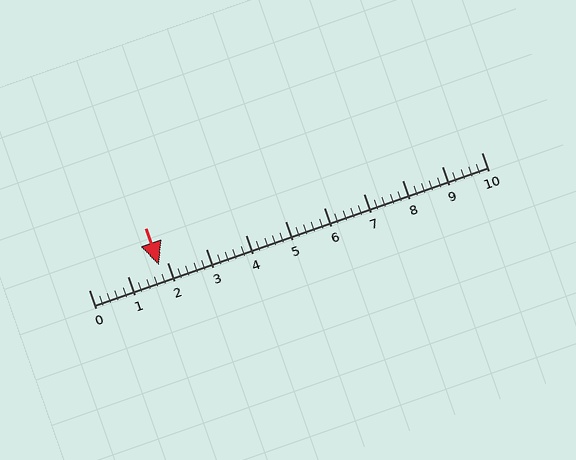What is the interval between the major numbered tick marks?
The major tick marks are spaced 1 units apart.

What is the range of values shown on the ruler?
The ruler shows values from 0 to 10.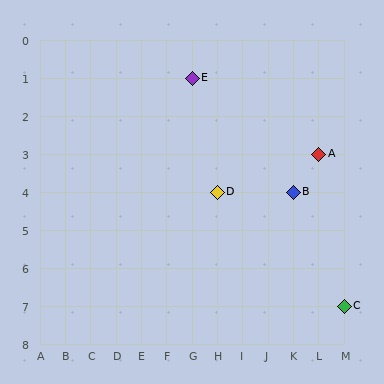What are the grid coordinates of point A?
Point A is at grid coordinates (L, 3).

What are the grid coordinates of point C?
Point C is at grid coordinates (M, 7).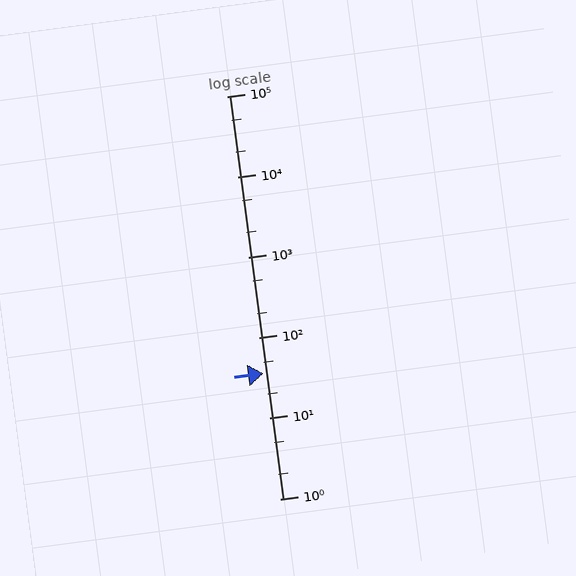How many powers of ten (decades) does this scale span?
The scale spans 5 decades, from 1 to 100000.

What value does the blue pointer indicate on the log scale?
The pointer indicates approximately 36.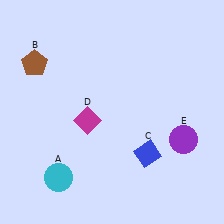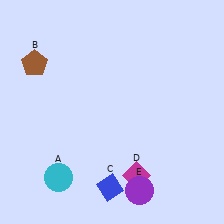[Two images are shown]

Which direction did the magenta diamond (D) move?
The magenta diamond (D) moved down.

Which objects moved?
The objects that moved are: the blue diamond (C), the magenta diamond (D), the purple circle (E).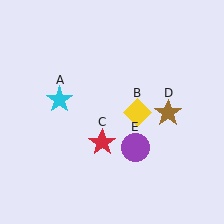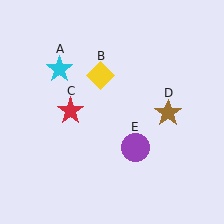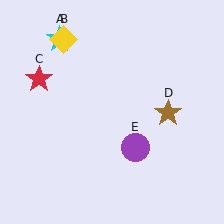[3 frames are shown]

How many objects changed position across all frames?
3 objects changed position: cyan star (object A), yellow diamond (object B), red star (object C).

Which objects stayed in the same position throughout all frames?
Brown star (object D) and purple circle (object E) remained stationary.